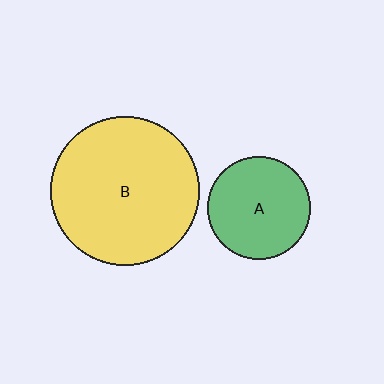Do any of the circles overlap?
No, none of the circles overlap.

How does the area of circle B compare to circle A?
Approximately 2.1 times.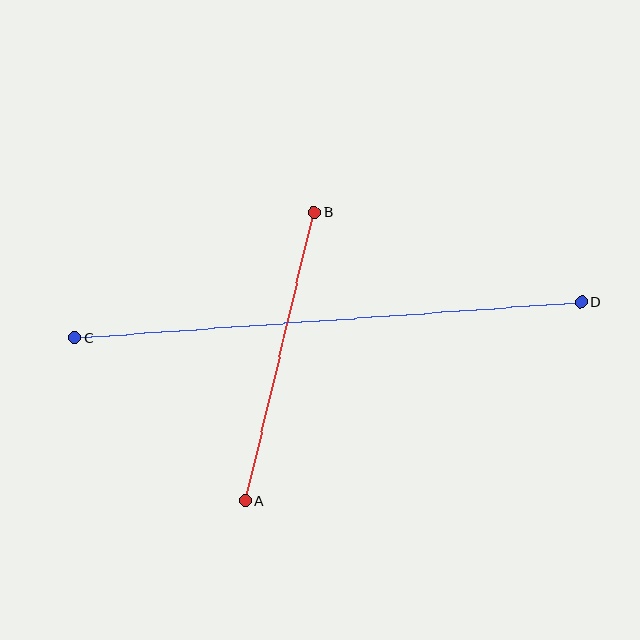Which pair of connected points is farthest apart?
Points C and D are farthest apart.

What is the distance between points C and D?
The distance is approximately 507 pixels.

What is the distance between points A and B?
The distance is approximately 296 pixels.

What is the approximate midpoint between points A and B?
The midpoint is at approximately (280, 357) pixels.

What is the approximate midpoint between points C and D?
The midpoint is at approximately (328, 320) pixels.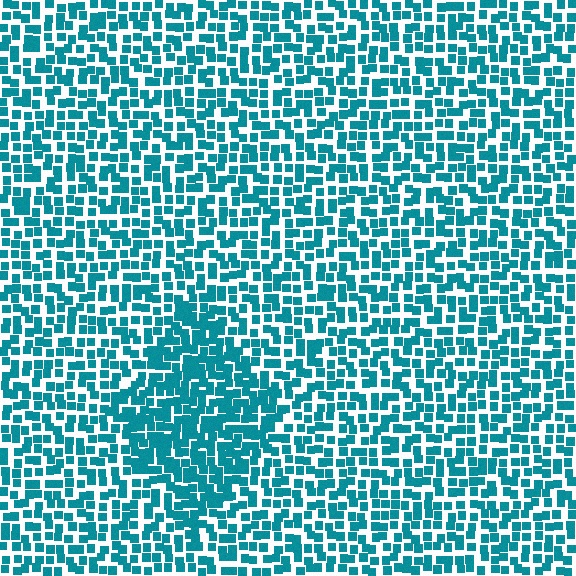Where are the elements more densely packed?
The elements are more densely packed inside the diamond boundary.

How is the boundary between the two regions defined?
The boundary is defined by a change in element density (approximately 1.6x ratio). All elements are the same color, size, and shape.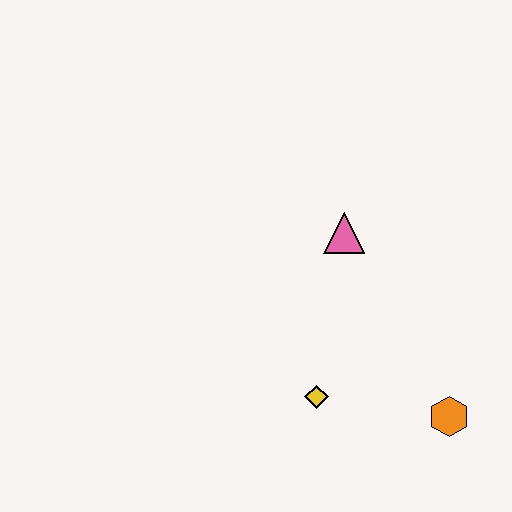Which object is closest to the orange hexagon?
The yellow diamond is closest to the orange hexagon.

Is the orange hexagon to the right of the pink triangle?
Yes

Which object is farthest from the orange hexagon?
The pink triangle is farthest from the orange hexagon.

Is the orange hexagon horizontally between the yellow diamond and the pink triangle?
No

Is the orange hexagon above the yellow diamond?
No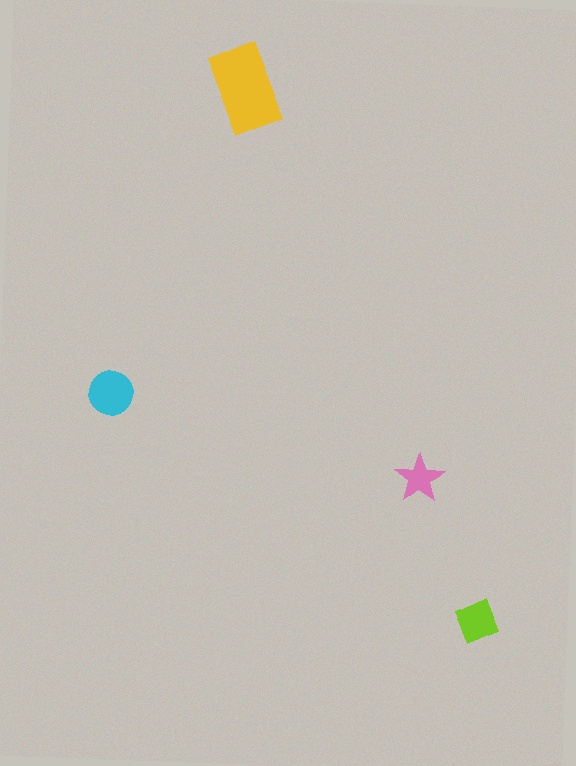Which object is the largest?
The yellow rectangle.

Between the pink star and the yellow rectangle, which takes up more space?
The yellow rectangle.